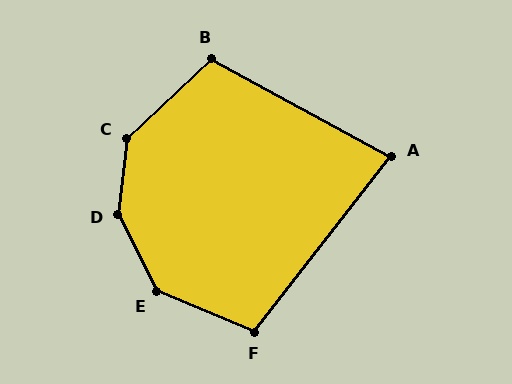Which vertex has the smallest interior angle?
A, at approximately 81 degrees.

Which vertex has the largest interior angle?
D, at approximately 146 degrees.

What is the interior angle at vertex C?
Approximately 140 degrees (obtuse).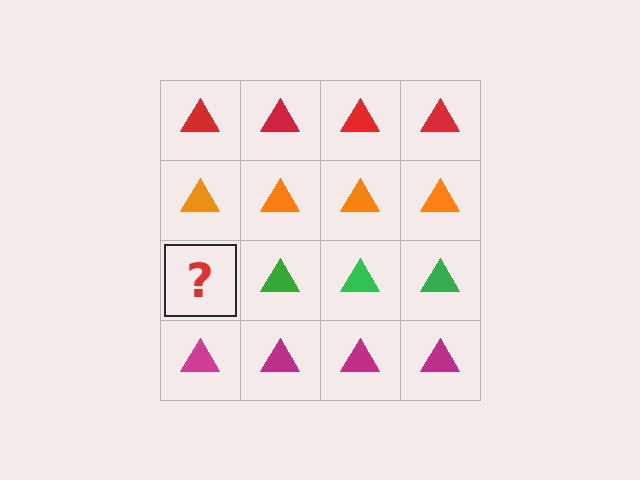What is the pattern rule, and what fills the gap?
The rule is that each row has a consistent color. The gap should be filled with a green triangle.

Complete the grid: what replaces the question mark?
The question mark should be replaced with a green triangle.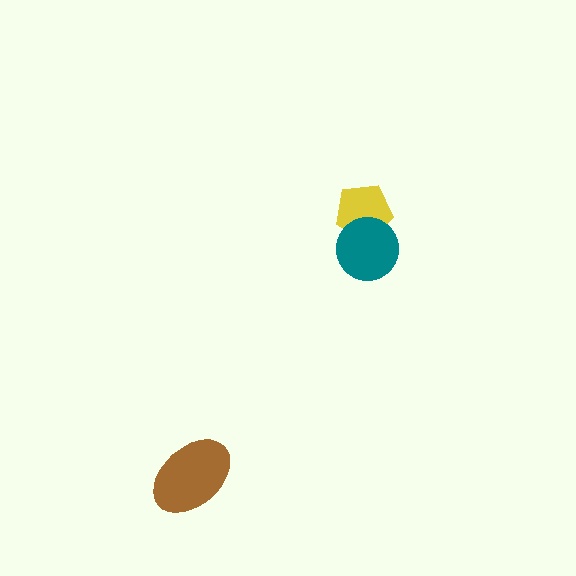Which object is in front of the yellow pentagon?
The teal circle is in front of the yellow pentagon.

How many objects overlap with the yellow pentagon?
1 object overlaps with the yellow pentagon.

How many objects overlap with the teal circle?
1 object overlaps with the teal circle.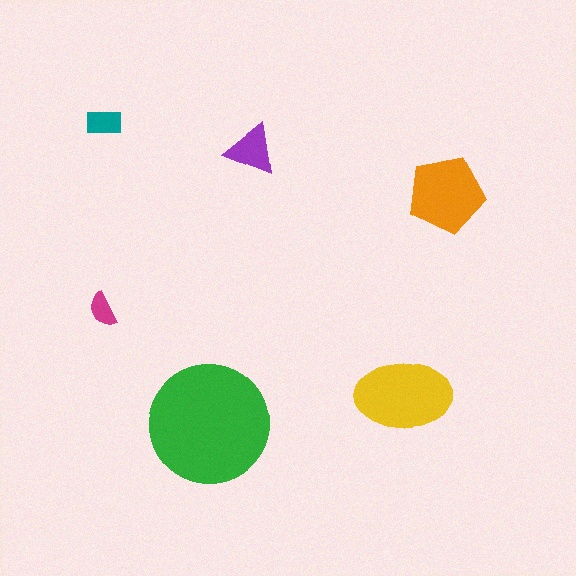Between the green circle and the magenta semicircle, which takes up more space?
The green circle.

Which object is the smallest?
The magenta semicircle.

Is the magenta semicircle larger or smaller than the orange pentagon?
Smaller.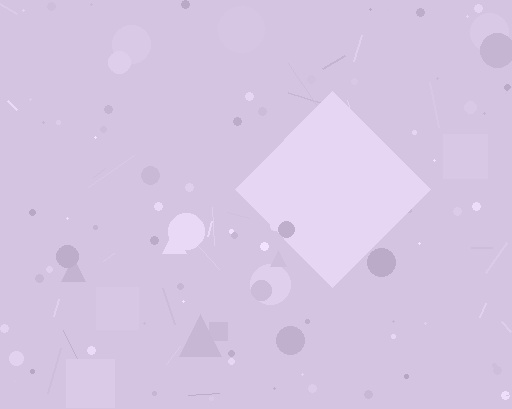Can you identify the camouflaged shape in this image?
The camouflaged shape is a diamond.